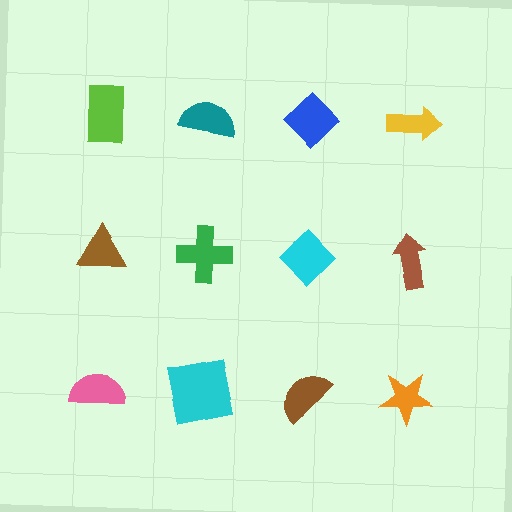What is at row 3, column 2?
A cyan square.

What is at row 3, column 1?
A pink semicircle.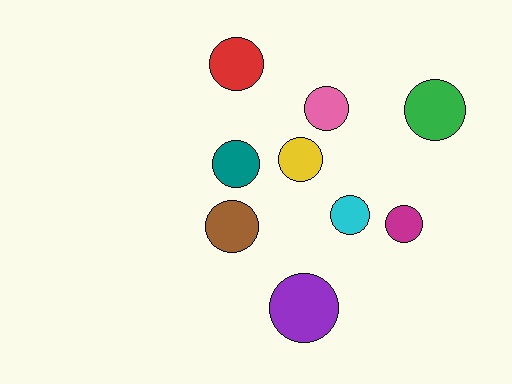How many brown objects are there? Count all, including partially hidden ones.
There is 1 brown object.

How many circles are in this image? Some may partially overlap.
There are 9 circles.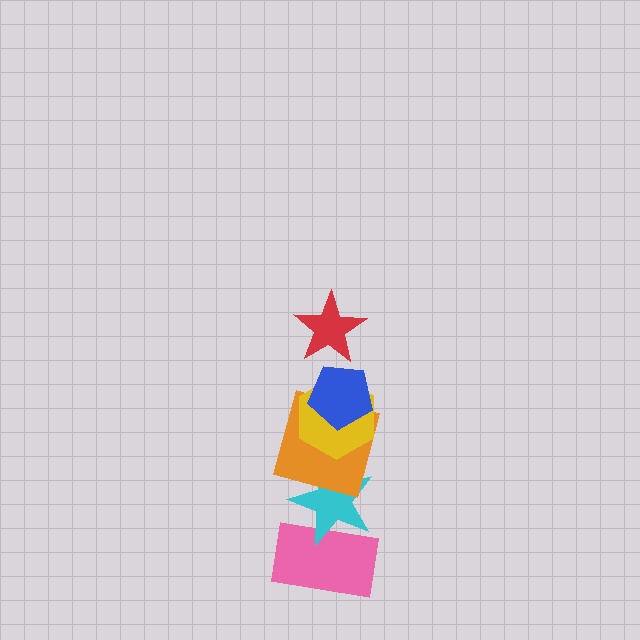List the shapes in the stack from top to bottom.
From top to bottom: the red star, the blue pentagon, the yellow hexagon, the orange square, the cyan star, the pink rectangle.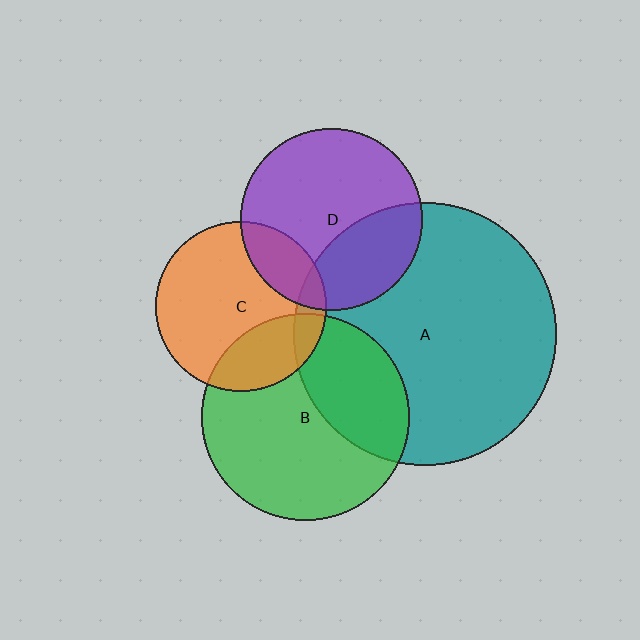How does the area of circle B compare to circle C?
Approximately 1.5 times.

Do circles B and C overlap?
Yes.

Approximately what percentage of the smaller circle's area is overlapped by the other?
Approximately 25%.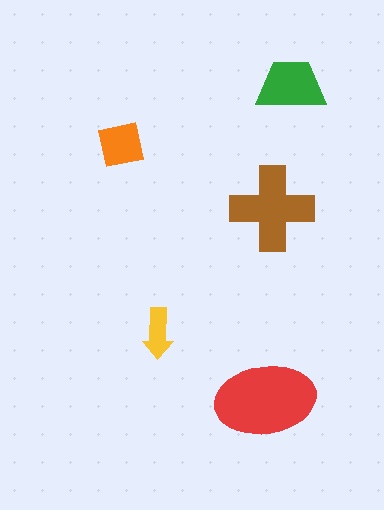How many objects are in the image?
There are 5 objects in the image.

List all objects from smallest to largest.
The yellow arrow, the orange square, the green trapezoid, the brown cross, the red ellipse.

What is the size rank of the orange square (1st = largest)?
4th.